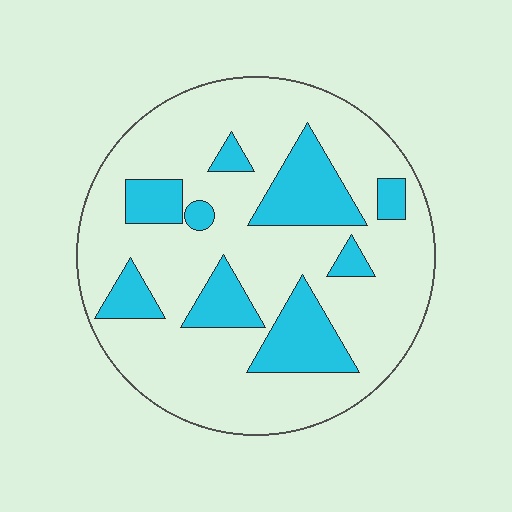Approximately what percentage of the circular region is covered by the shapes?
Approximately 25%.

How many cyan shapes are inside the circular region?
9.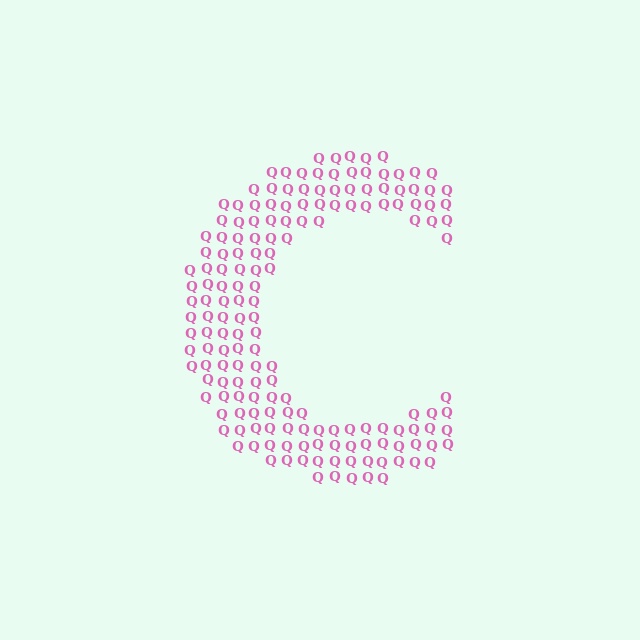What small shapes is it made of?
It is made of small letter Q's.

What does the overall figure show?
The overall figure shows the letter C.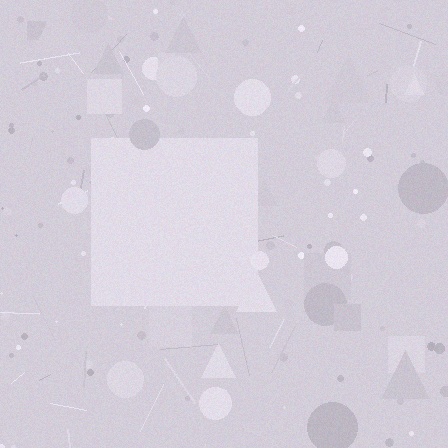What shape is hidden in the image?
A square is hidden in the image.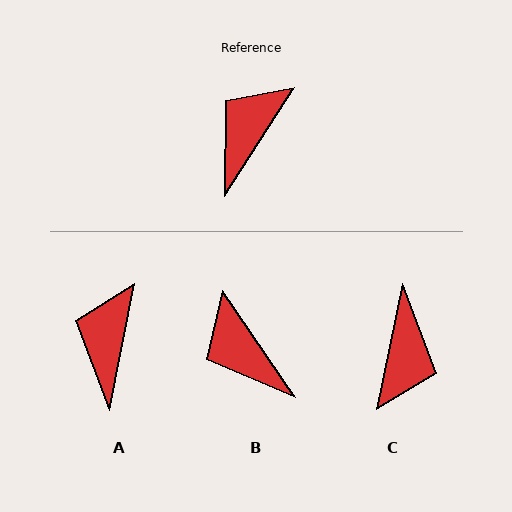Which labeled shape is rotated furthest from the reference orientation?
C, about 159 degrees away.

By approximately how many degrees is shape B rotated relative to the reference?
Approximately 67 degrees counter-clockwise.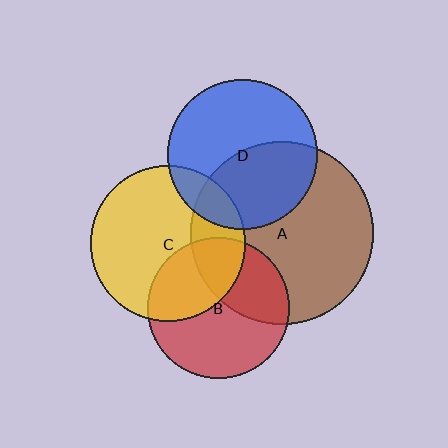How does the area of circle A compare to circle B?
Approximately 1.7 times.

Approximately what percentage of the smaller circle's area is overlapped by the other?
Approximately 35%.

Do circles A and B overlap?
Yes.